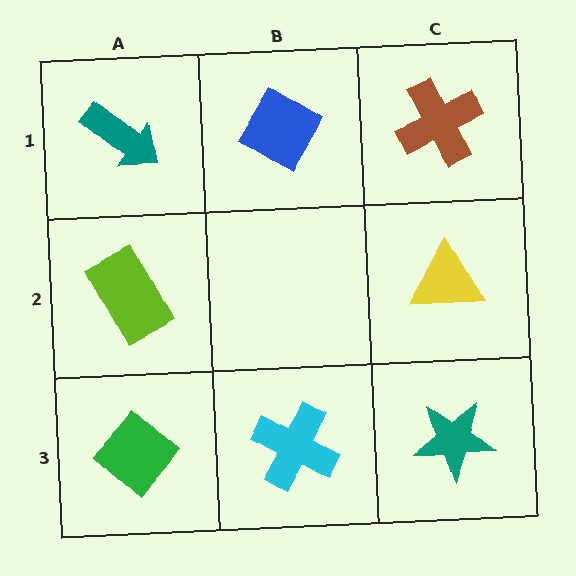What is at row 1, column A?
A teal arrow.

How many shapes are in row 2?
2 shapes.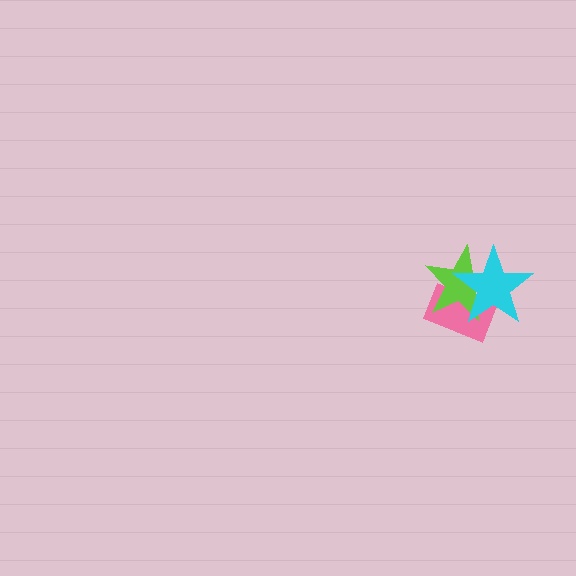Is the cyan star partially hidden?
No, no other shape covers it.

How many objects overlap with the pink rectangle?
2 objects overlap with the pink rectangle.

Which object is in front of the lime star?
The cyan star is in front of the lime star.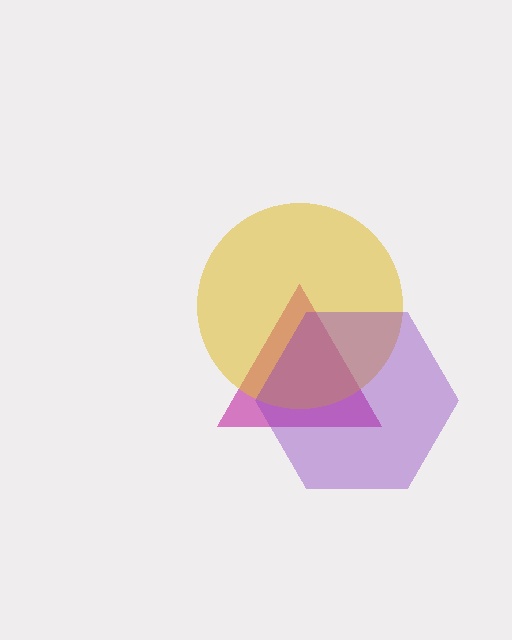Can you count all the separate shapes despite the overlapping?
Yes, there are 3 separate shapes.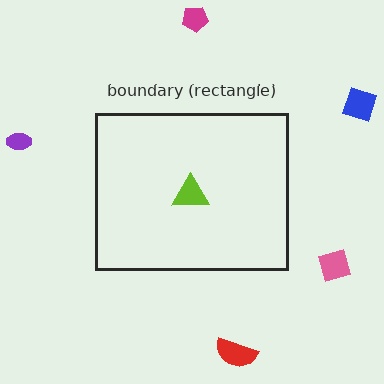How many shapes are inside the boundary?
1 inside, 5 outside.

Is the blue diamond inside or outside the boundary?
Outside.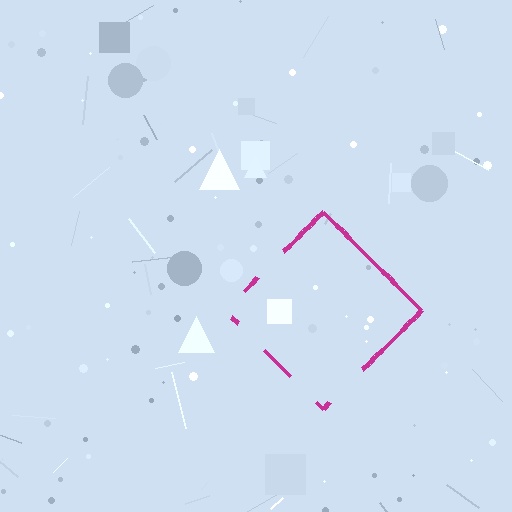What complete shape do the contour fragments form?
The contour fragments form a diamond.